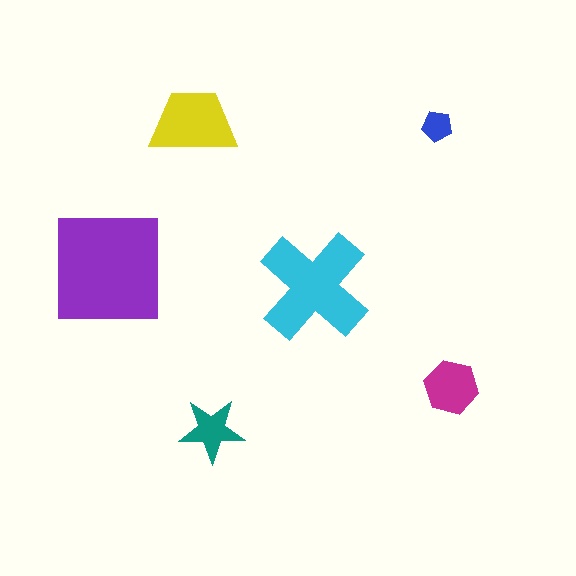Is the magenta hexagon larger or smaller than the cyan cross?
Smaller.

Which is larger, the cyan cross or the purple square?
The purple square.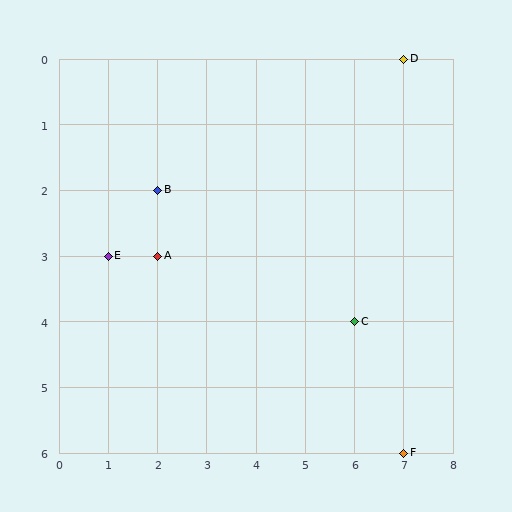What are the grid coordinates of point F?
Point F is at grid coordinates (7, 6).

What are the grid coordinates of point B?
Point B is at grid coordinates (2, 2).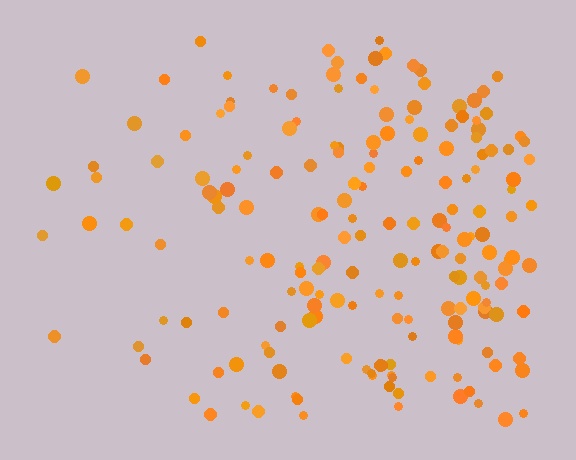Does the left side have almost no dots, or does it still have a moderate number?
Still a moderate number, just noticeably fewer than the right.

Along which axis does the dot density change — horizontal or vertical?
Horizontal.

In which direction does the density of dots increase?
From left to right, with the right side densest.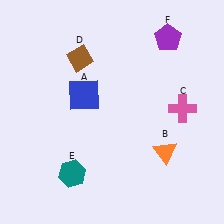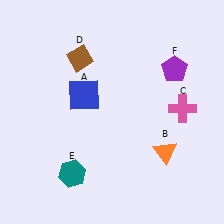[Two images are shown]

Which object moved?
The purple pentagon (F) moved down.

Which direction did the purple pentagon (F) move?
The purple pentagon (F) moved down.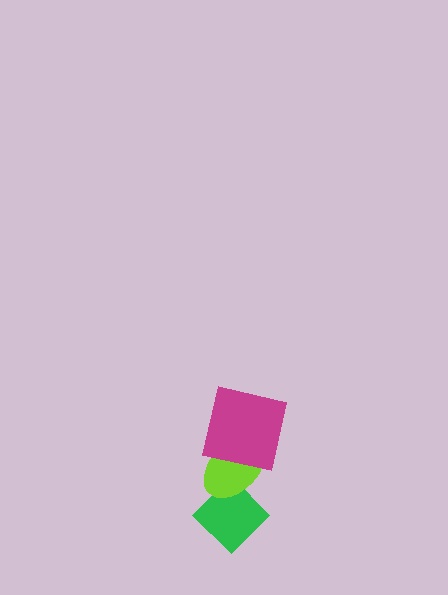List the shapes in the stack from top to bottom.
From top to bottom: the magenta square, the lime ellipse, the green diamond.